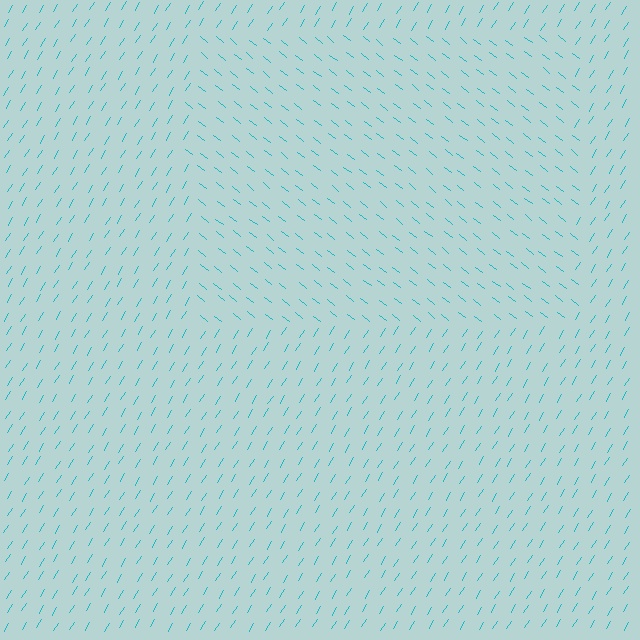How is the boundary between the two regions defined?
The boundary is defined purely by a change in line orientation (approximately 84 degrees difference). All lines are the same color and thickness.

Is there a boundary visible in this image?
Yes, there is a texture boundary formed by a change in line orientation.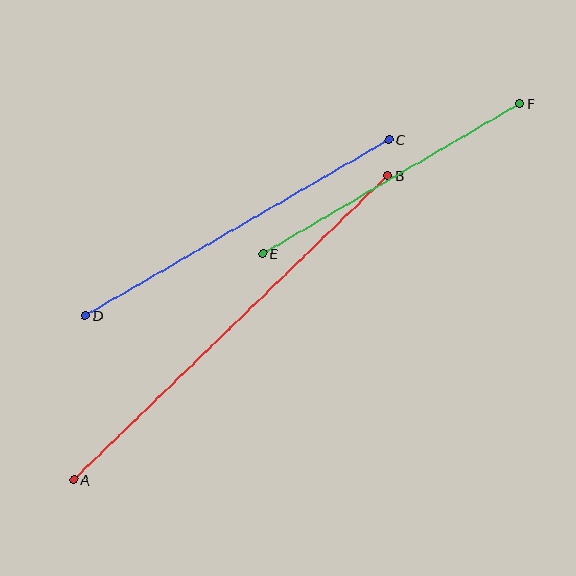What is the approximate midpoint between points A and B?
The midpoint is at approximately (231, 328) pixels.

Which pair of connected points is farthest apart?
Points A and B are farthest apart.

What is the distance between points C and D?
The distance is approximately 351 pixels.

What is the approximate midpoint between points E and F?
The midpoint is at approximately (391, 179) pixels.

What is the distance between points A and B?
The distance is approximately 437 pixels.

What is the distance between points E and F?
The distance is approximately 298 pixels.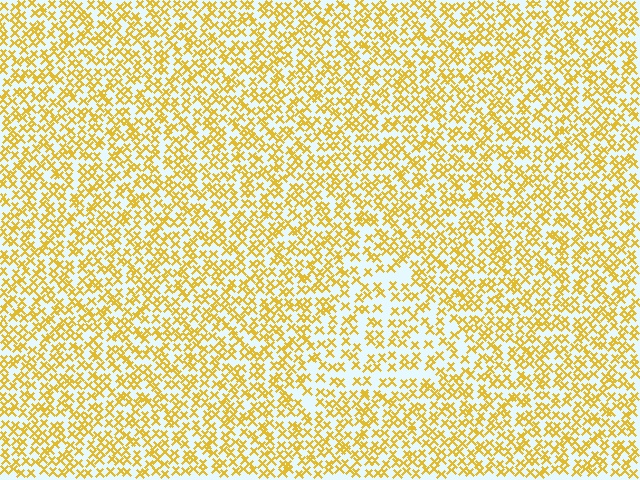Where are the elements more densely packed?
The elements are more densely packed outside the triangle boundary.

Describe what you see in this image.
The image contains small yellow elements arranged at two different densities. A triangle-shaped region is visible where the elements are less densely packed than the surrounding area.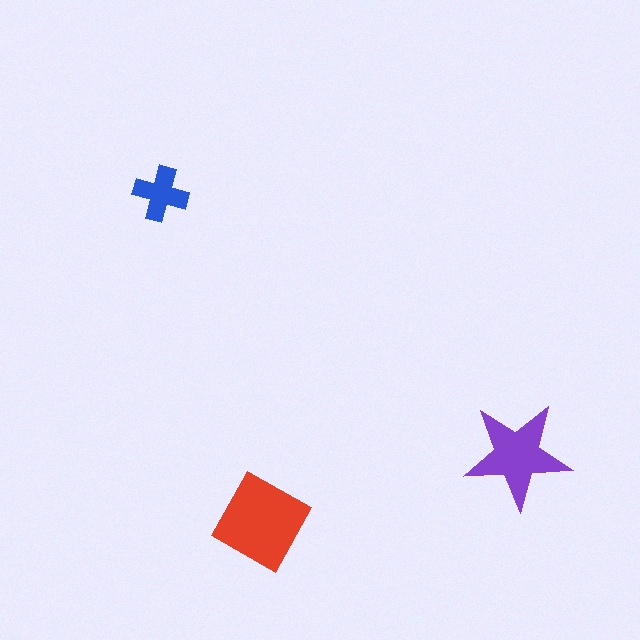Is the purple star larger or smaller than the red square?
Smaller.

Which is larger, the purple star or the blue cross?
The purple star.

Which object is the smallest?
The blue cross.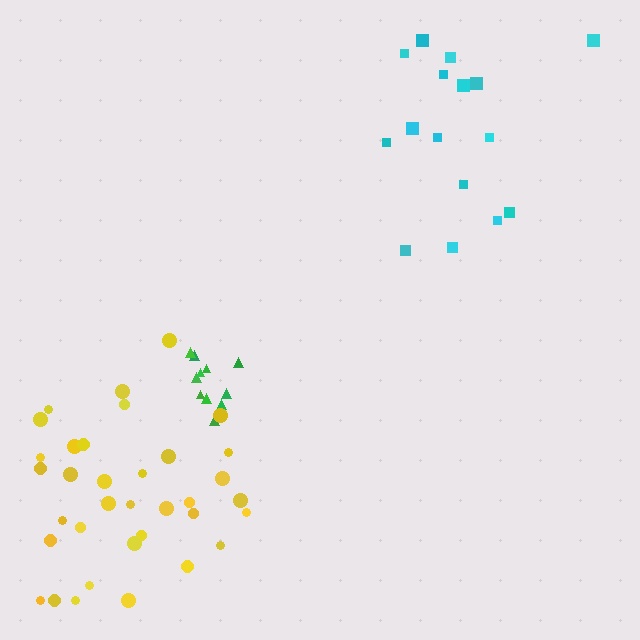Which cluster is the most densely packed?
Green.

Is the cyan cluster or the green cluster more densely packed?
Green.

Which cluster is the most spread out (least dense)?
Cyan.